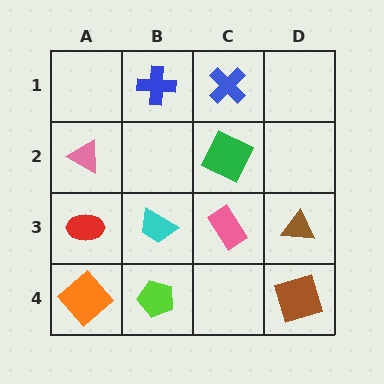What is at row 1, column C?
A blue cross.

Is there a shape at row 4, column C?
No, that cell is empty.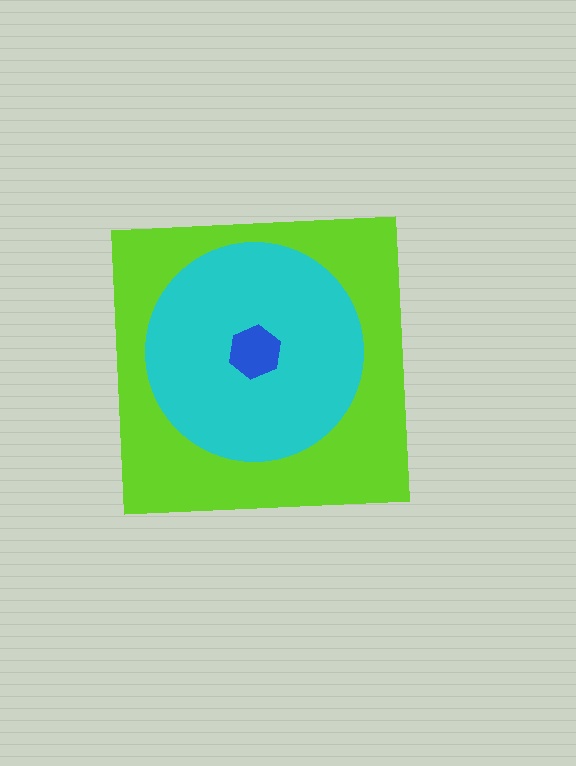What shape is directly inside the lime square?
The cyan circle.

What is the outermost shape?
The lime square.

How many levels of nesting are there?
3.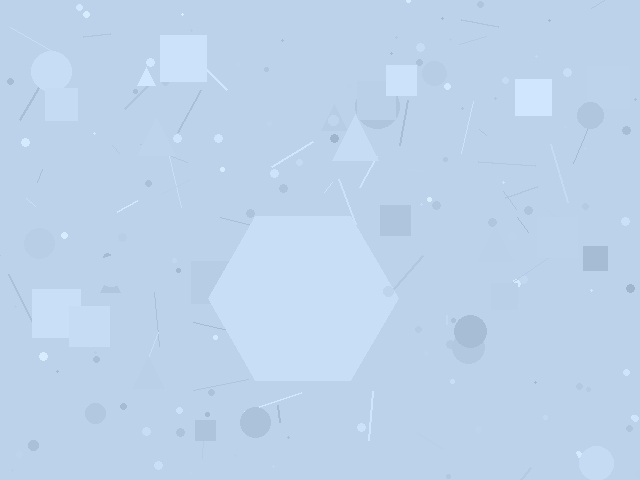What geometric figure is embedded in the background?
A hexagon is embedded in the background.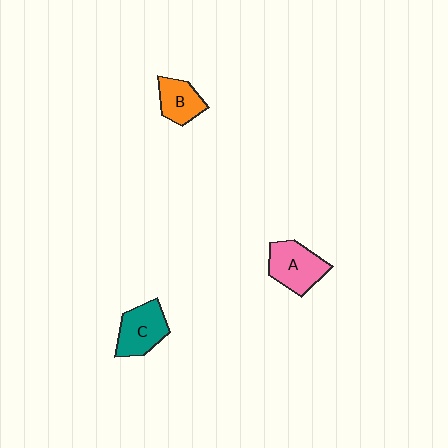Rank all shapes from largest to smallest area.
From largest to smallest: A (pink), C (teal), B (orange).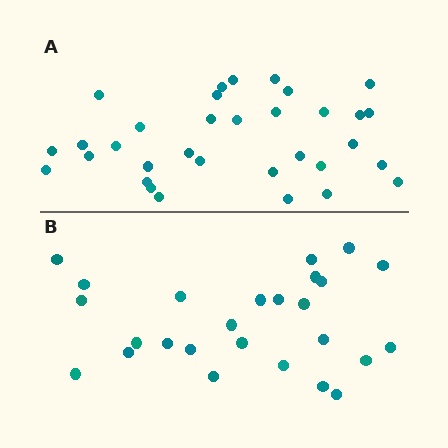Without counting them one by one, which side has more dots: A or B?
Region A (the top region) has more dots.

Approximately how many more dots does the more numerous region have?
Region A has roughly 8 or so more dots than region B.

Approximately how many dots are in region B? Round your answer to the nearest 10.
About 30 dots. (The exact count is 26, which rounds to 30.)